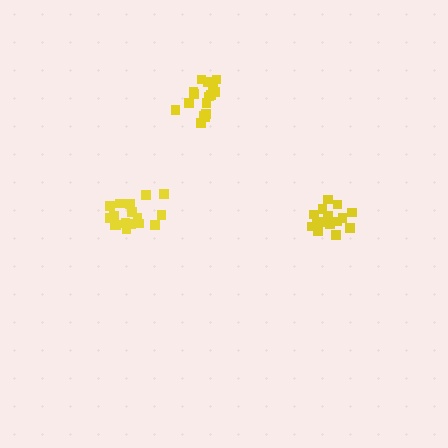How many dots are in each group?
Group 1: 16 dots, Group 2: 17 dots, Group 3: 16 dots (49 total).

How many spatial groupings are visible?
There are 3 spatial groupings.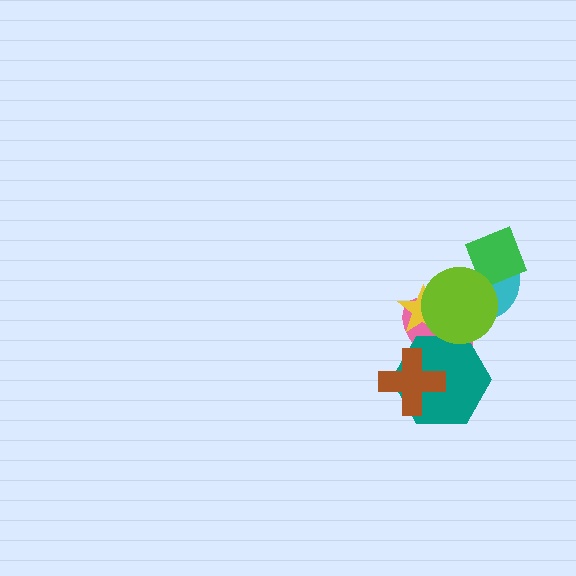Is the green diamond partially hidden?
Yes, it is partially covered by another shape.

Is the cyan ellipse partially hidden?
Yes, it is partially covered by another shape.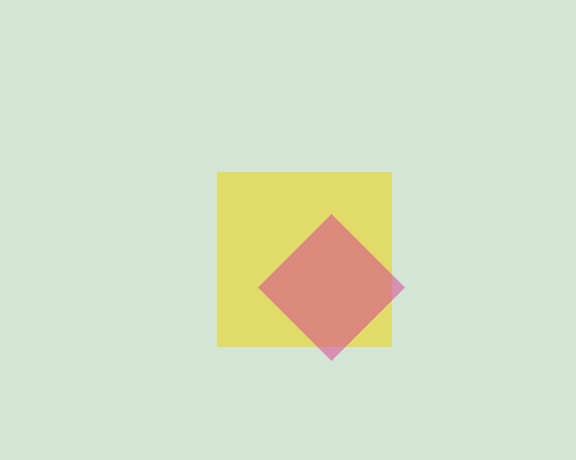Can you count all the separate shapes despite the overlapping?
Yes, there are 2 separate shapes.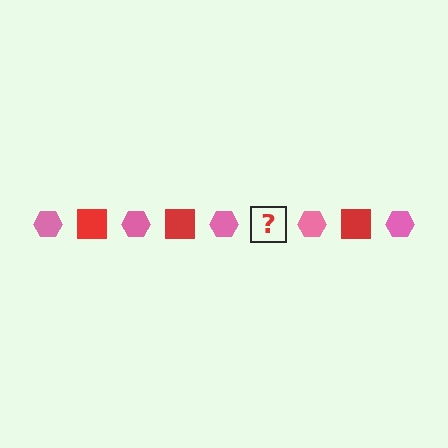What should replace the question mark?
The question mark should be replaced with a red square.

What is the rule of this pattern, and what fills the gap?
The rule is that the pattern alternates between pink hexagon and red square. The gap should be filled with a red square.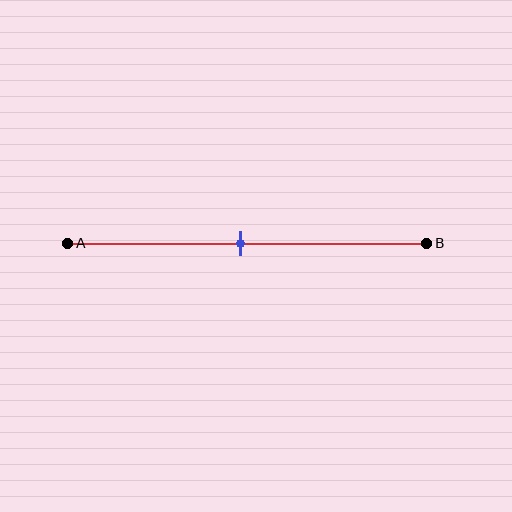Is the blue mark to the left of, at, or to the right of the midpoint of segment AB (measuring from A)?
The blue mark is approximately at the midpoint of segment AB.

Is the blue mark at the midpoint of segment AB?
Yes, the mark is approximately at the midpoint.